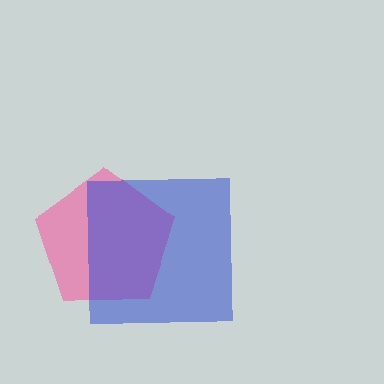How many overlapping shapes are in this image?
There are 2 overlapping shapes in the image.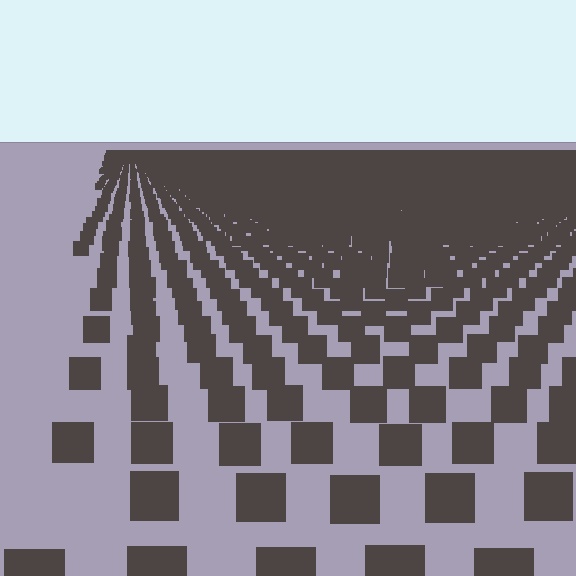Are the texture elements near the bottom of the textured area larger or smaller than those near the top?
Larger. Near the bottom, elements are closer to the viewer and appear at a bigger on-screen size.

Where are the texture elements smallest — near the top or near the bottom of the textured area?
Near the top.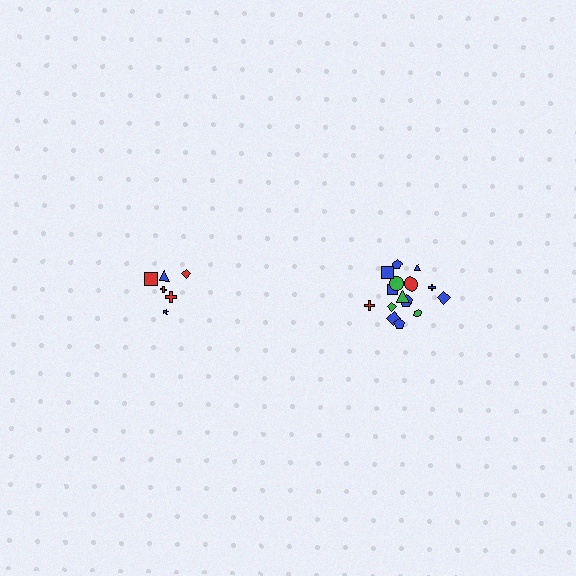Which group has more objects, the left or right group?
The right group.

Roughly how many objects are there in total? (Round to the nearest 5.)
Roughly 20 objects in total.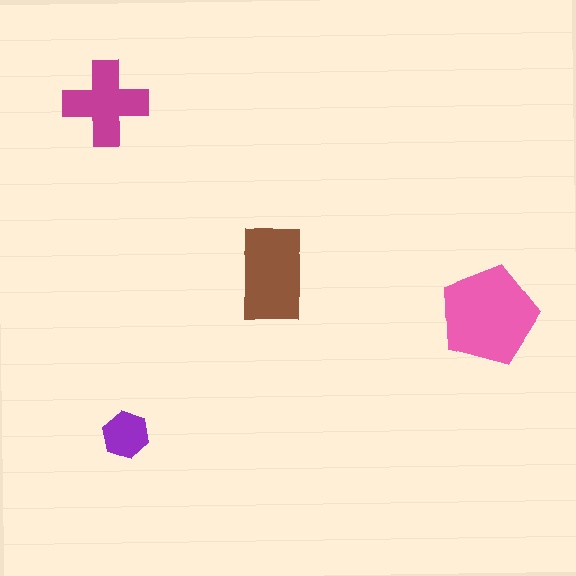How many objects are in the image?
There are 4 objects in the image.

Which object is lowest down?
The purple hexagon is bottommost.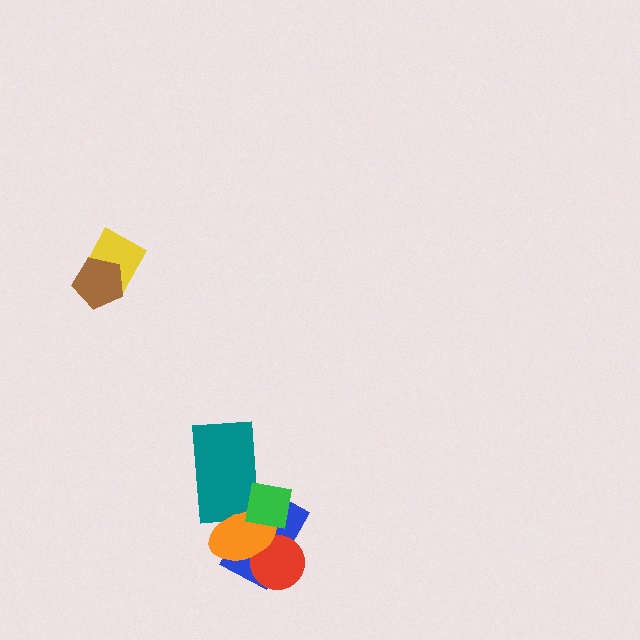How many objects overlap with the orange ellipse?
4 objects overlap with the orange ellipse.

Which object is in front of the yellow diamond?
The brown pentagon is in front of the yellow diamond.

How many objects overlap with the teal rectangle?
3 objects overlap with the teal rectangle.